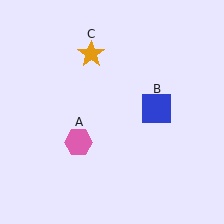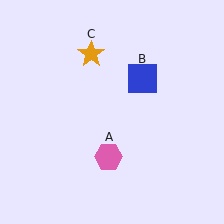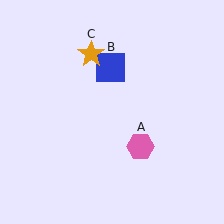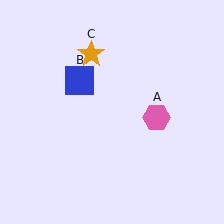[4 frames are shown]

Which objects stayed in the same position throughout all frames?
Orange star (object C) remained stationary.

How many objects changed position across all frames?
2 objects changed position: pink hexagon (object A), blue square (object B).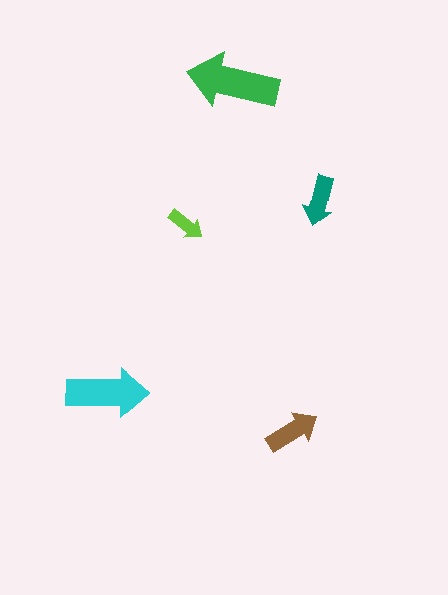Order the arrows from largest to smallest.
the green one, the cyan one, the brown one, the teal one, the lime one.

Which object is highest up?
The green arrow is topmost.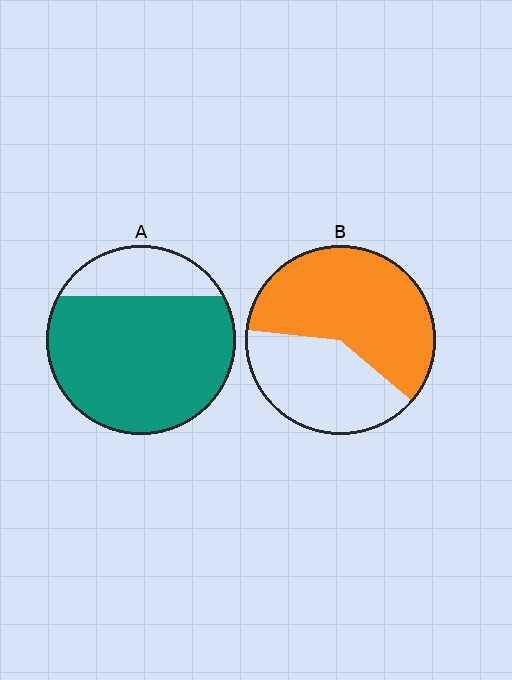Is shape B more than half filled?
Yes.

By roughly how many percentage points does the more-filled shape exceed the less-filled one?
By roughly 20 percentage points (A over B).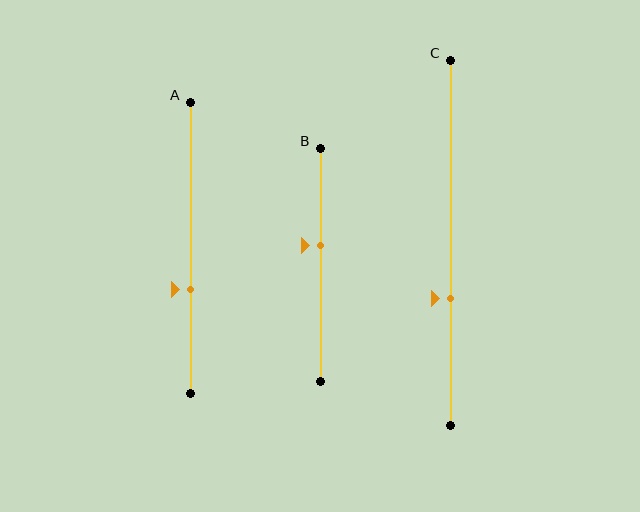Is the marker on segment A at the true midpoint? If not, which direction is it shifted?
No, the marker on segment A is shifted downward by about 14% of the segment length.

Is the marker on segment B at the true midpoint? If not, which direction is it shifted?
No, the marker on segment B is shifted upward by about 8% of the segment length.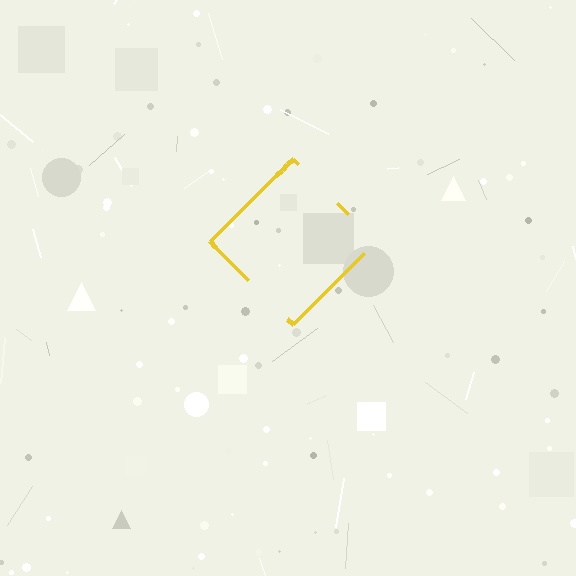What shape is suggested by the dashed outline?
The dashed outline suggests a diamond.